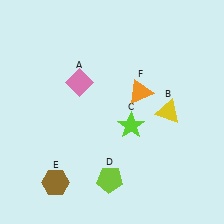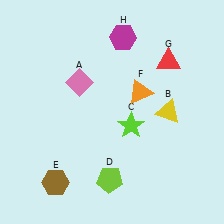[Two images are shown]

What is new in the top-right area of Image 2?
A red triangle (G) was added in the top-right area of Image 2.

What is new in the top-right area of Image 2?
A magenta hexagon (H) was added in the top-right area of Image 2.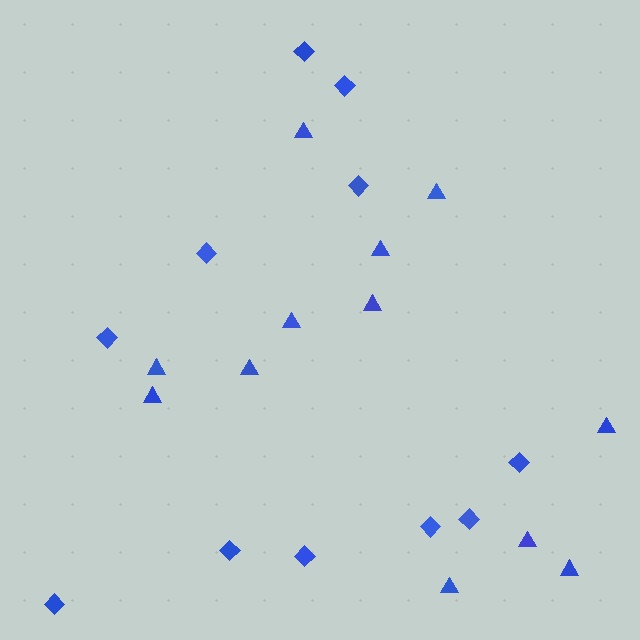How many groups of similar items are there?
There are 2 groups: one group of diamonds (11) and one group of triangles (12).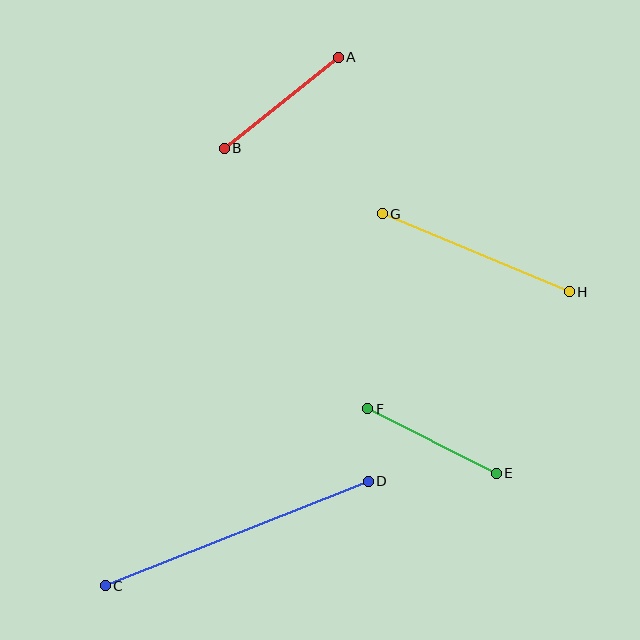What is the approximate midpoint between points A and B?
The midpoint is at approximately (281, 103) pixels.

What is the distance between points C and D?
The distance is approximately 283 pixels.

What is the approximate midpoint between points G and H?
The midpoint is at approximately (476, 253) pixels.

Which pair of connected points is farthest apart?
Points C and D are farthest apart.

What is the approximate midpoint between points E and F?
The midpoint is at approximately (432, 441) pixels.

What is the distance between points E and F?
The distance is approximately 144 pixels.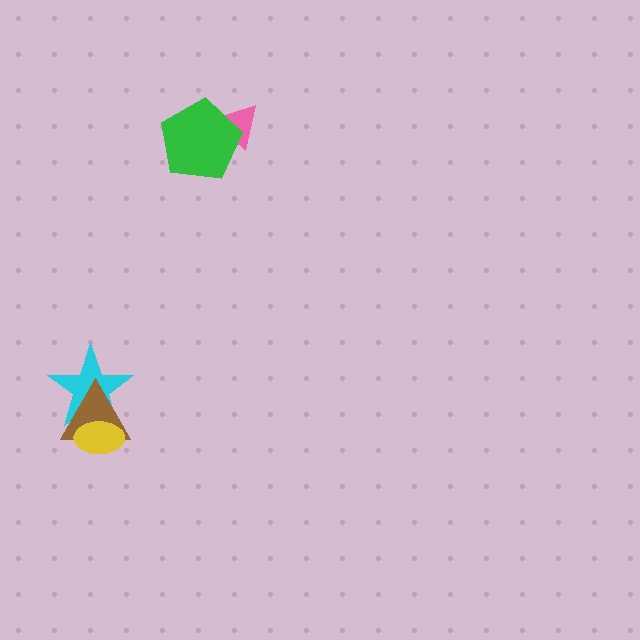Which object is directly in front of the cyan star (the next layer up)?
The brown triangle is directly in front of the cyan star.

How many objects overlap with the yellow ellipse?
2 objects overlap with the yellow ellipse.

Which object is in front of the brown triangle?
The yellow ellipse is in front of the brown triangle.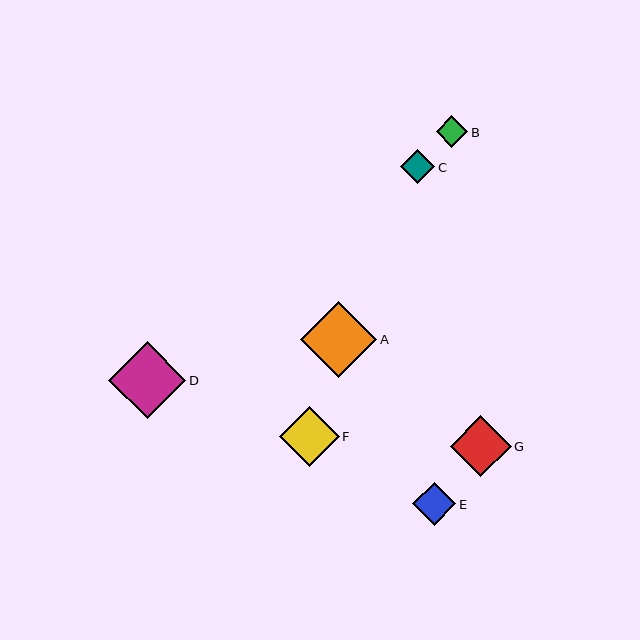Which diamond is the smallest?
Diamond B is the smallest with a size of approximately 32 pixels.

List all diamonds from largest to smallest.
From largest to smallest: D, A, G, F, E, C, B.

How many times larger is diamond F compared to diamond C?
Diamond F is approximately 1.7 times the size of diamond C.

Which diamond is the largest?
Diamond D is the largest with a size of approximately 77 pixels.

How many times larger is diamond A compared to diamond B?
Diamond A is approximately 2.4 times the size of diamond B.